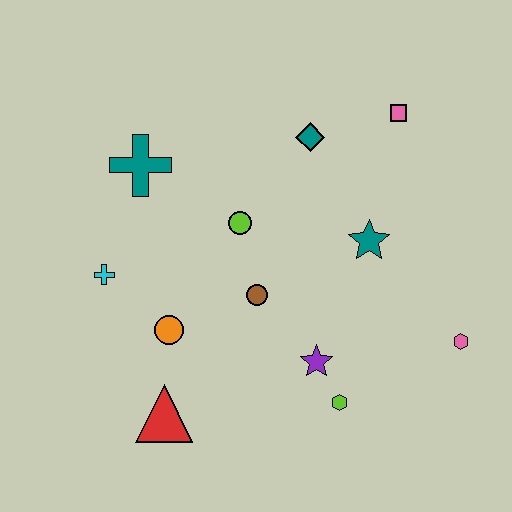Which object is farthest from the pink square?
The red triangle is farthest from the pink square.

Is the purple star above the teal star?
No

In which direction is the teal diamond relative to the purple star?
The teal diamond is above the purple star.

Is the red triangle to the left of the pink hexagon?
Yes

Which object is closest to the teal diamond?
The pink square is closest to the teal diamond.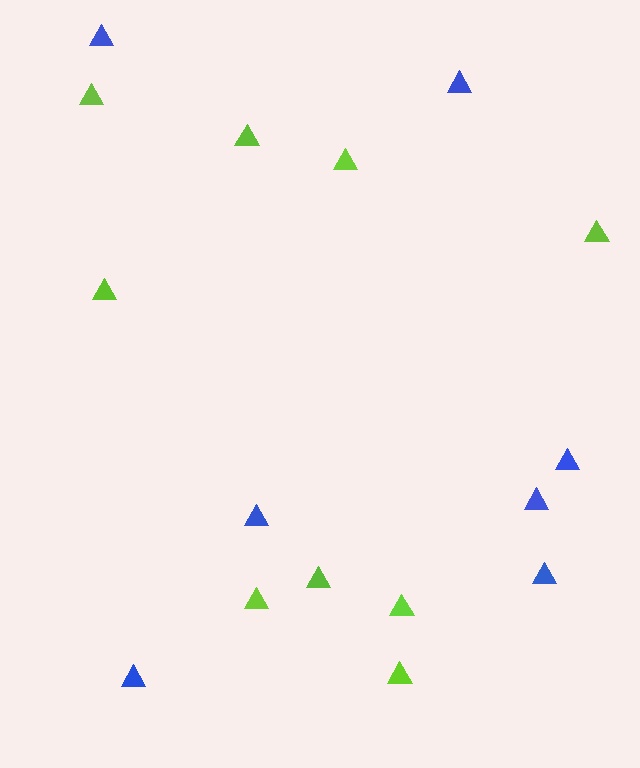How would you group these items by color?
There are 2 groups: one group of blue triangles (7) and one group of lime triangles (9).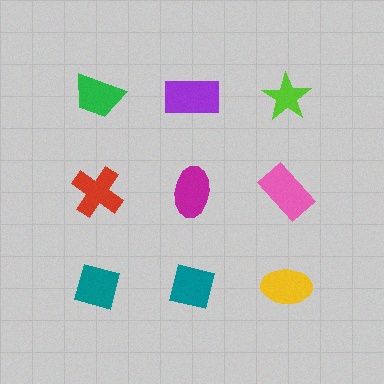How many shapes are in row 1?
3 shapes.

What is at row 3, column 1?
A teal square.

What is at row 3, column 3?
A yellow ellipse.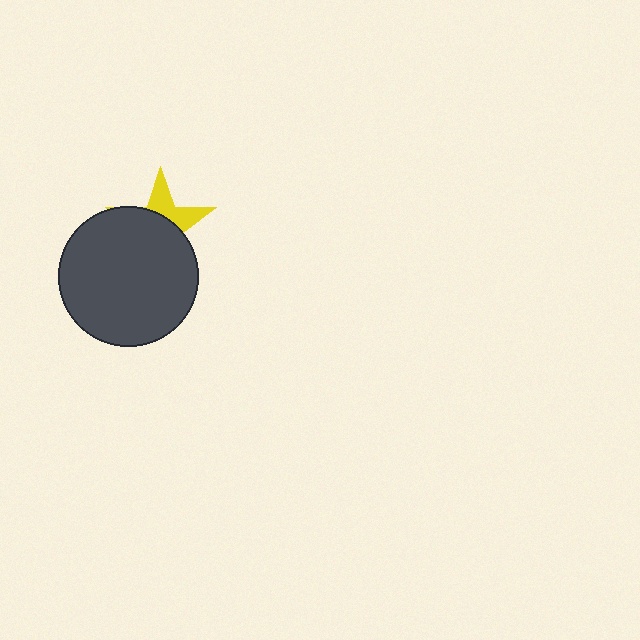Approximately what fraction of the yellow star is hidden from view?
Roughly 65% of the yellow star is hidden behind the dark gray circle.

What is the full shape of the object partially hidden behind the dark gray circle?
The partially hidden object is a yellow star.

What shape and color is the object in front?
The object in front is a dark gray circle.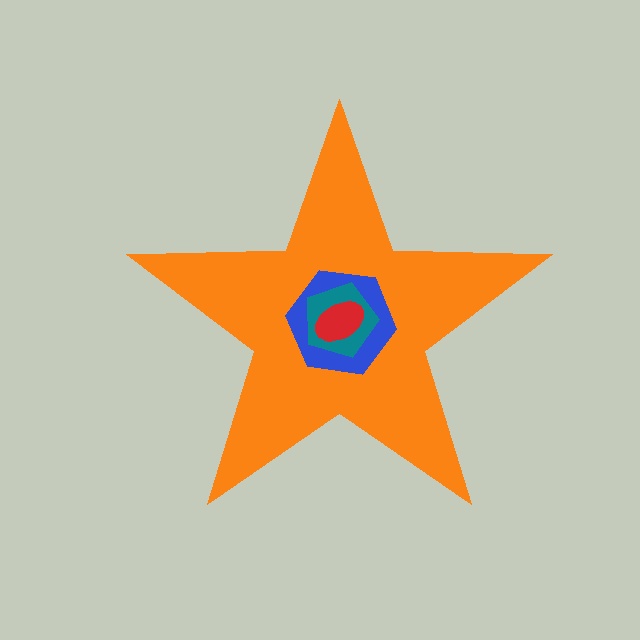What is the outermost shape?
The orange star.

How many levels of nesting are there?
4.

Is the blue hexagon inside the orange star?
Yes.